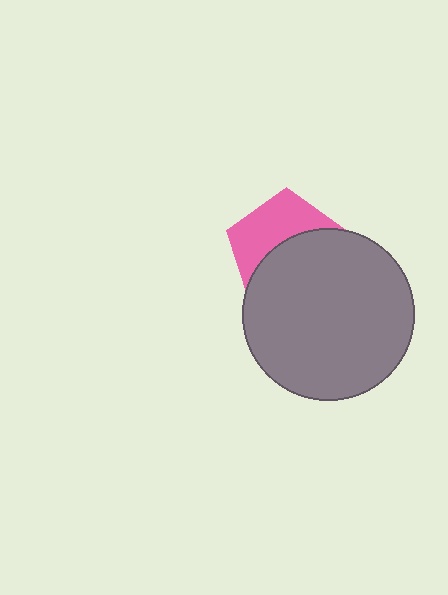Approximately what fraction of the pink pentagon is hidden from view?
Roughly 55% of the pink pentagon is hidden behind the gray circle.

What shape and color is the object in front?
The object in front is a gray circle.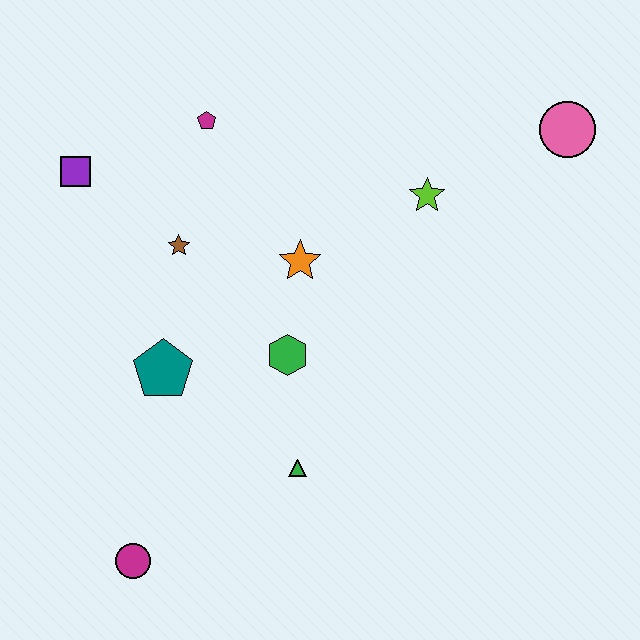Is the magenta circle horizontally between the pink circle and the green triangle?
No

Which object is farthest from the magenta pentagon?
The magenta circle is farthest from the magenta pentagon.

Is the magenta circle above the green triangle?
No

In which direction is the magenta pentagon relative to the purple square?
The magenta pentagon is to the right of the purple square.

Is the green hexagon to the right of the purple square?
Yes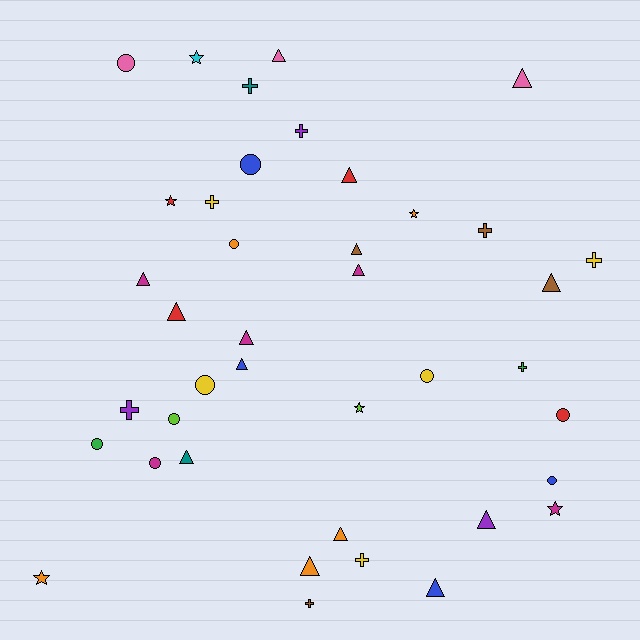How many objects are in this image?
There are 40 objects.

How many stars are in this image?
There are 6 stars.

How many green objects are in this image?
There are 2 green objects.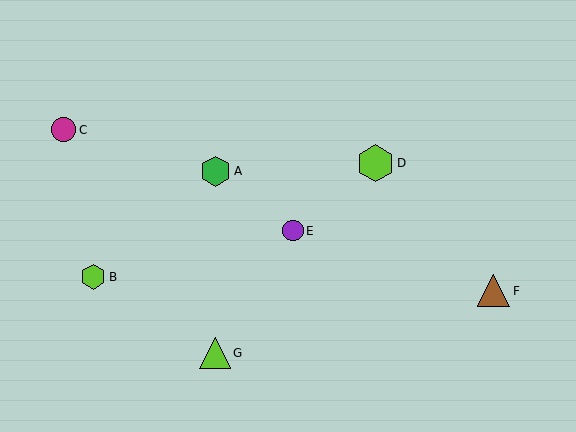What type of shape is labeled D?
Shape D is a lime hexagon.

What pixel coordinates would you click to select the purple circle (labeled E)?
Click at (293, 231) to select the purple circle E.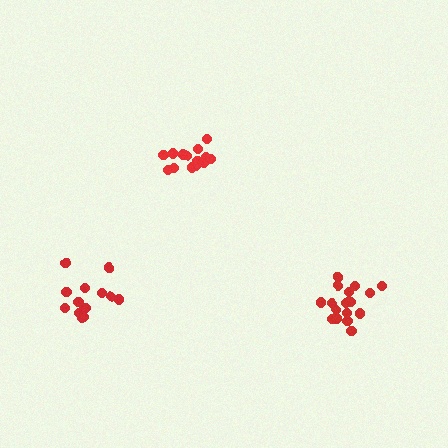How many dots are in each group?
Group 1: 18 dots, Group 2: 14 dots, Group 3: 15 dots (47 total).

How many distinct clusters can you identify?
There are 3 distinct clusters.